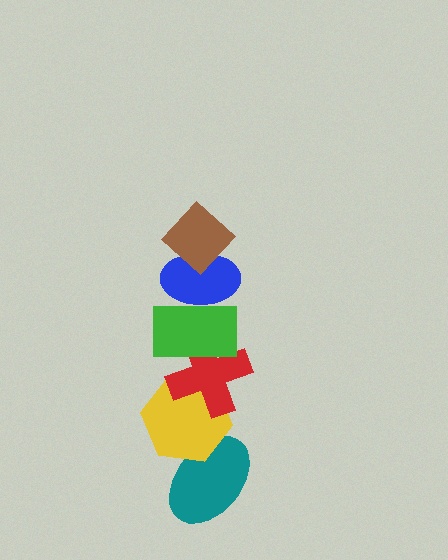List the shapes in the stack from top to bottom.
From top to bottom: the brown diamond, the blue ellipse, the green rectangle, the red cross, the yellow hexagon, the teal ellipse.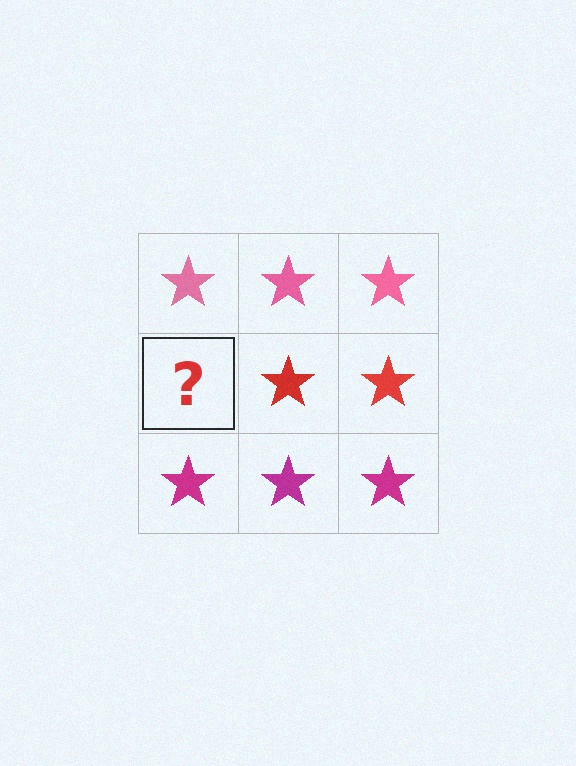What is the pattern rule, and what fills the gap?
The rule is that each row has a consistent color. The gap should be filled with a red star.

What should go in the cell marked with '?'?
The missing cell should contain a red star.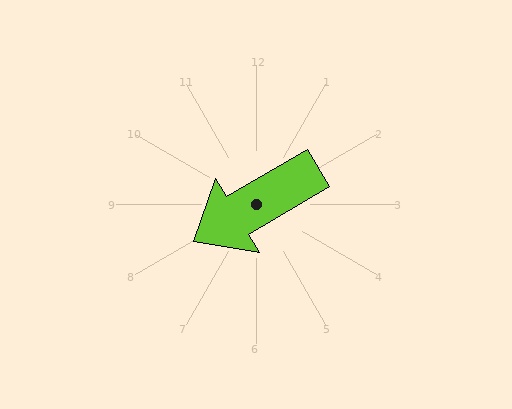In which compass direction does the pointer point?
Southwest.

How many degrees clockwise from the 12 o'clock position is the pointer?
Approximately 240 degrees.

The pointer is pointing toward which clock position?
Roughly 8 o'clock.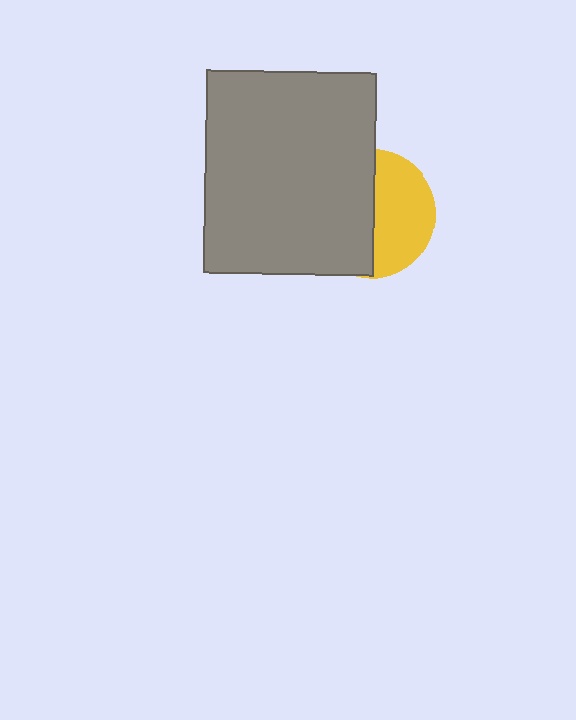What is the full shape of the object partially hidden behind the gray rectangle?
The partially hidden object is a yellow circle.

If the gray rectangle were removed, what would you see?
You would see the complete yellow circle.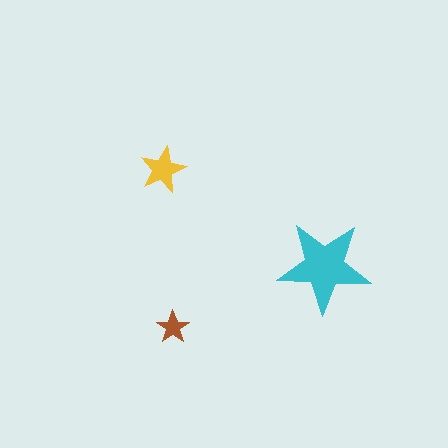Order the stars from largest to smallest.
the cyan one, the yellow one, the brown one.